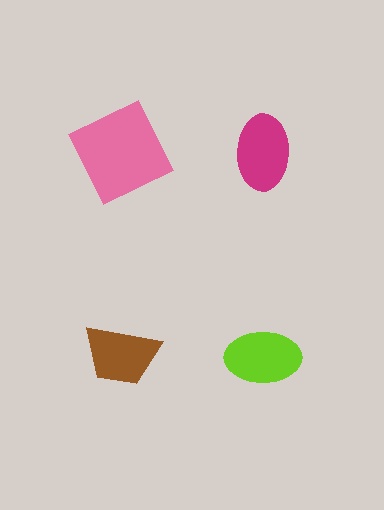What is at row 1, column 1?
A pink square.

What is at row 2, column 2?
A lime ellipse.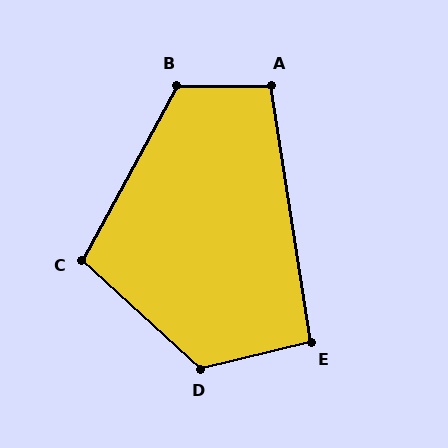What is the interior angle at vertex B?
Approximately 118 degrees (obtuse).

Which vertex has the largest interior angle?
D, at approximately 124 degrees.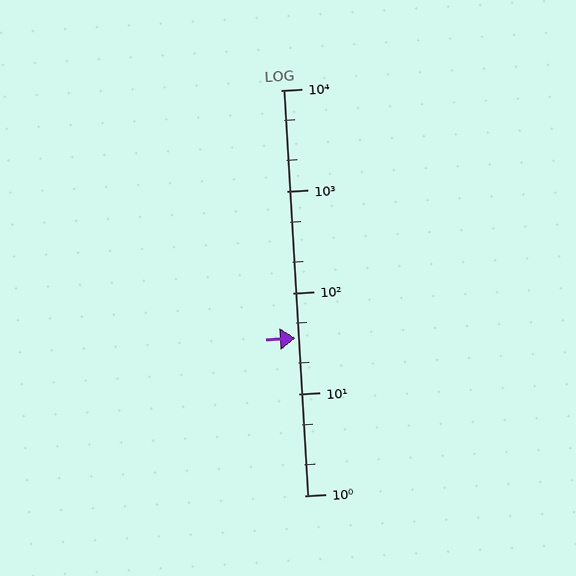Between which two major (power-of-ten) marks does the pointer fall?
The pointer is between 10 and 100.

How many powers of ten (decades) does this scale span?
The scale spans 4 decades, from 1 to 10000.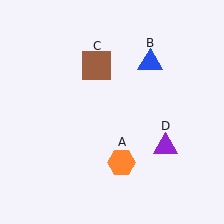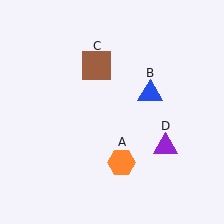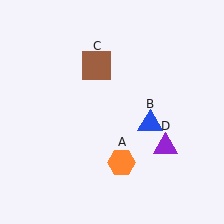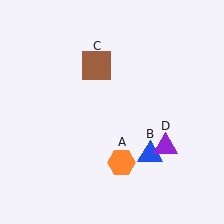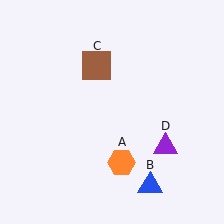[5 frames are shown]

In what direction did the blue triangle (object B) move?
The blue triangle (object B) moved down.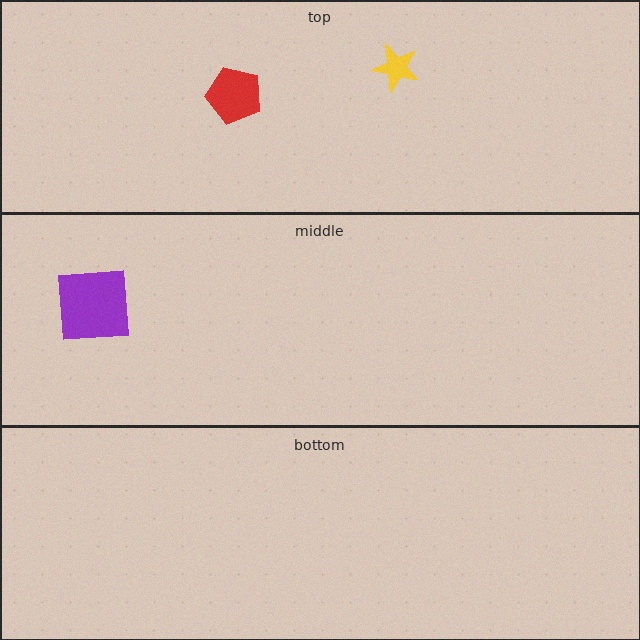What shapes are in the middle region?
The purple square.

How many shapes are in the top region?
2.